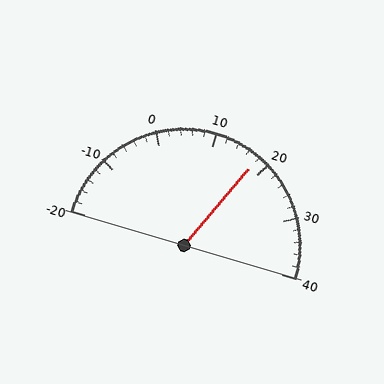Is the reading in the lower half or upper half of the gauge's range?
The reading is in the upper half of the range (-20 to 40).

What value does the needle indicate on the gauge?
The needle indicates approximately 18.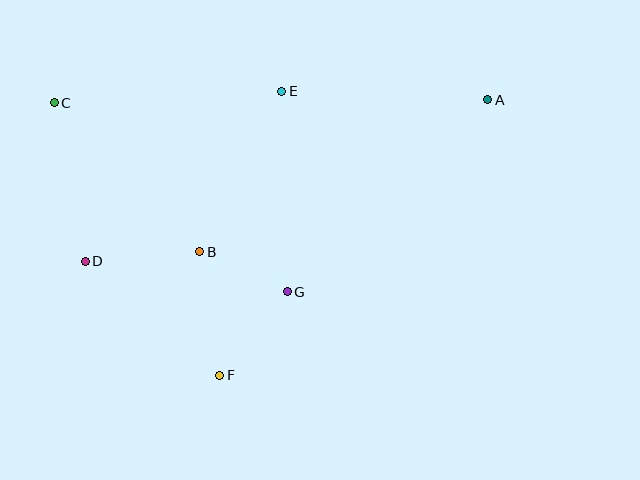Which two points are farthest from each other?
Points A and D are farthest from each other.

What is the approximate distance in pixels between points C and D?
The distance between C and D is approximately 162 pixels.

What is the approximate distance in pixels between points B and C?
The distance between B and C is approximately 209 pixels.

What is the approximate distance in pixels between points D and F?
The distance between D and F is approximately 177 pixels.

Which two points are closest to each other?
Points B and G are closest to each other.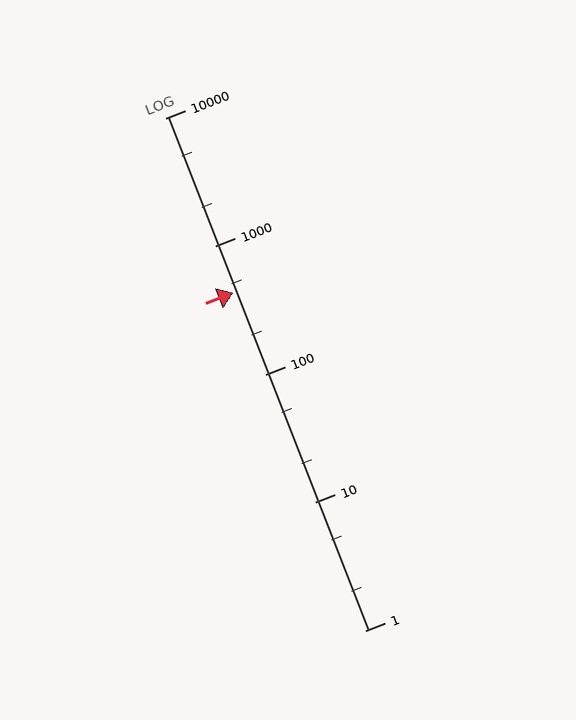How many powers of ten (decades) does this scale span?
The scale spans 4 decades, from 1 to 10000.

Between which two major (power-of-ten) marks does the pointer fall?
The pointer is between 100 and 1000.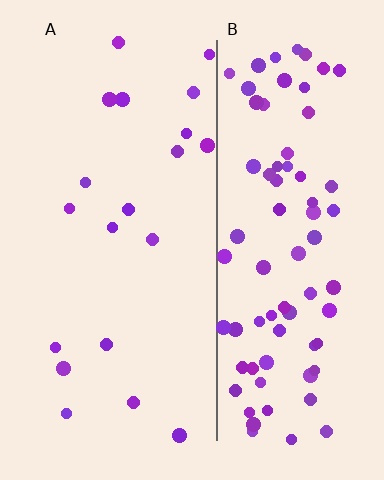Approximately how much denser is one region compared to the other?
Approximately 4.1× — region B over region A.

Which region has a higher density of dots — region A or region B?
B (the right).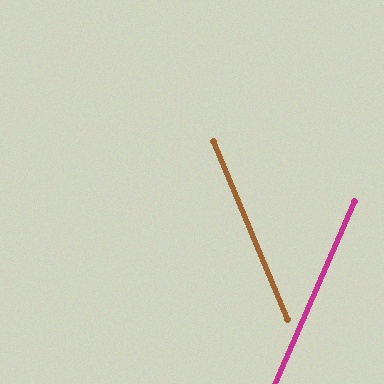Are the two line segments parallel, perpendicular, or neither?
Neither parallel nor perpendicular — they differ by about 46°.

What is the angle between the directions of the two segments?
Approximately 46 degrees.